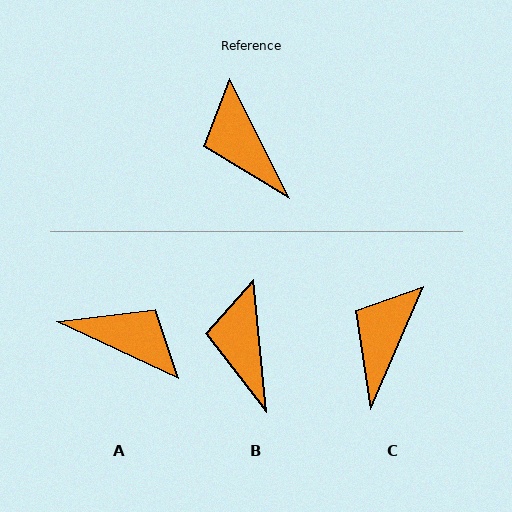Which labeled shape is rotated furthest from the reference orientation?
A, about 141 degrees away.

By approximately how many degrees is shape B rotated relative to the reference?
Approximately 21 degrees clockwise.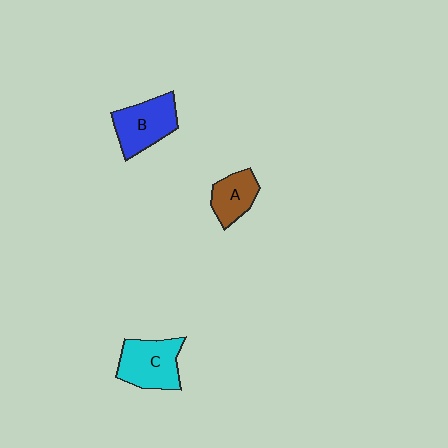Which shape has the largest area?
Shape C (cyan).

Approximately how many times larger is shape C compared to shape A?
Approximately 1.5 times.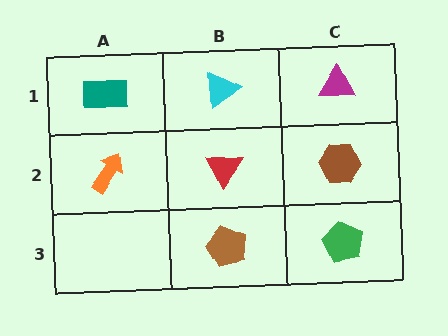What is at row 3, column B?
A brown pentagon.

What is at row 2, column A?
An orange arrow.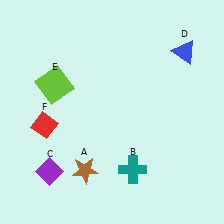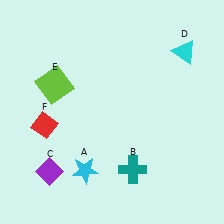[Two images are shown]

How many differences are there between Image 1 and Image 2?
There are 2 differences between the two images.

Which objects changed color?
A changed from brown to cyan. D changed from blue to cyan.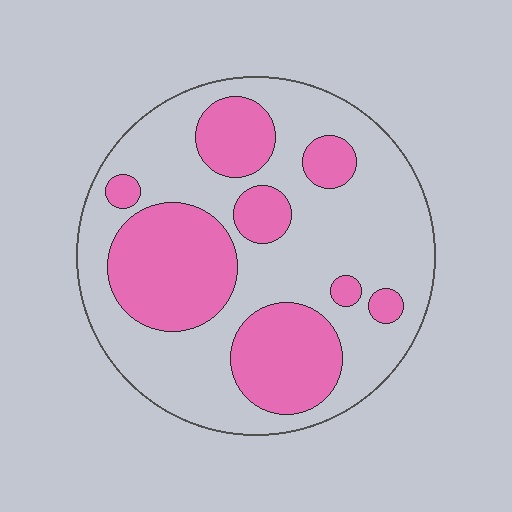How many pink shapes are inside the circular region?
8.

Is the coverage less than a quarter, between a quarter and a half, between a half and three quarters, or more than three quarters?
Between a quarter and a half.